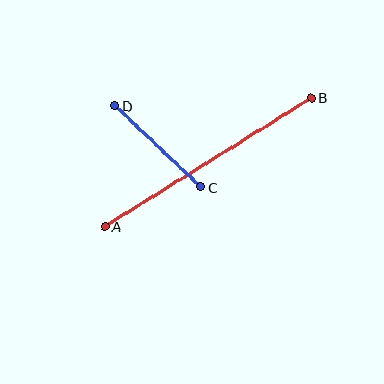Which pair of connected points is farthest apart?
Points A and B are farthest apart.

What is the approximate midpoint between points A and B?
The midpoint is at approximately (208, 162) pixels.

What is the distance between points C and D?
The distance is approximately 118 pixels.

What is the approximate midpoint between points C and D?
The midpoint is at approximately (158, 147) pixels.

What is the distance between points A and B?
The distance is approximately 243 pixels.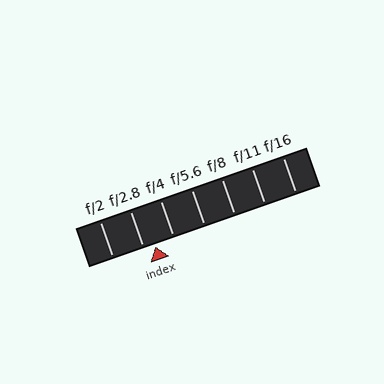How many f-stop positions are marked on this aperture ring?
There are 7 f-stop positions marked.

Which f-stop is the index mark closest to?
The index mark is closest to f/2.8.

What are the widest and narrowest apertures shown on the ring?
The widest aperture shown is f/2 and the narrowest is f/16.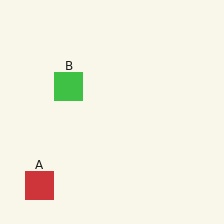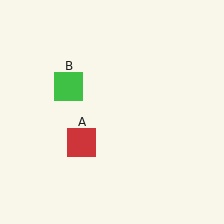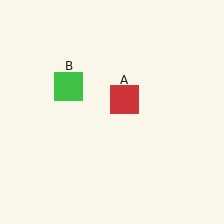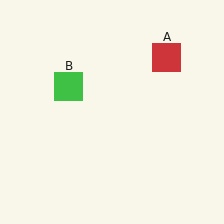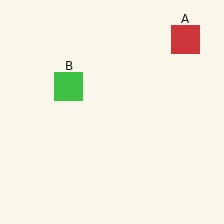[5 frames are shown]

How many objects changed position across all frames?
1 object changed position: red square (object A).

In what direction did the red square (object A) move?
The red square (object A) moved up and to the right.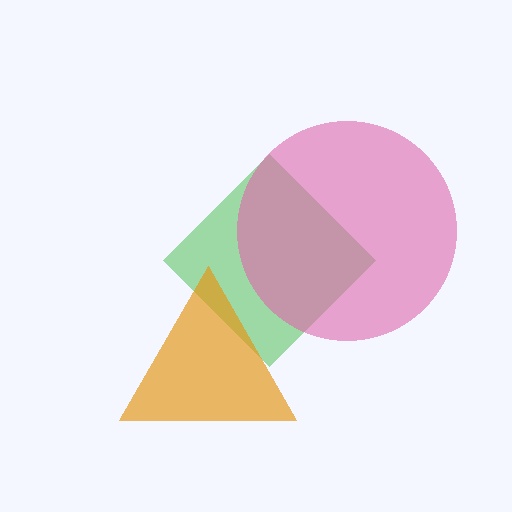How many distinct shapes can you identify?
There are 3 distinct shapes: a green diamond, a pink circle, an orange triangle.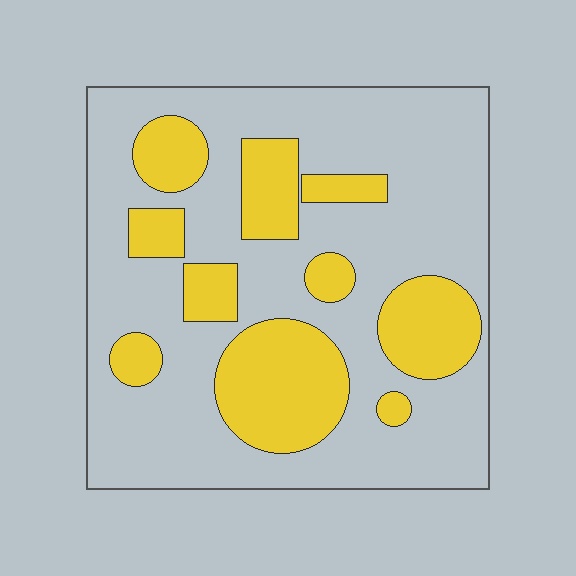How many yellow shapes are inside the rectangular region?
10.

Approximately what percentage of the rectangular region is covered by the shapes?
Approximately 30%.